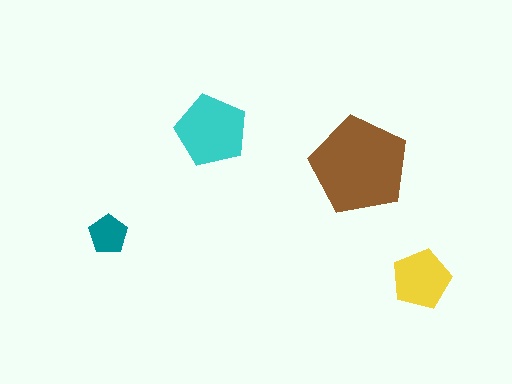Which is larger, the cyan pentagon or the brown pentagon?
The brown one.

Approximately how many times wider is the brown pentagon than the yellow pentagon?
About 1.5 times wider.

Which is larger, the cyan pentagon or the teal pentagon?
The cyan one.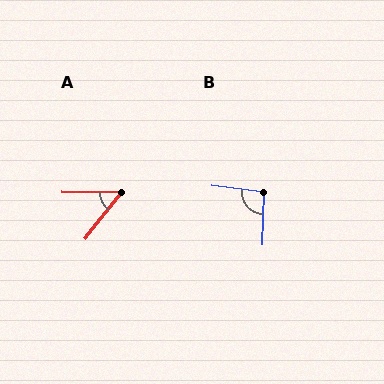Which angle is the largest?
B, at approximately 96 degrees.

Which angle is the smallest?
A, at approximately 53 degrees.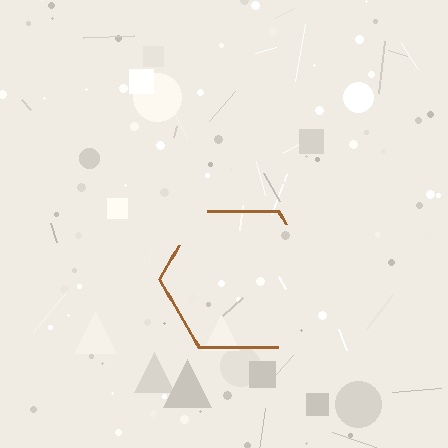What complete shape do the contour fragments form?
The contour fragments form a hexagon.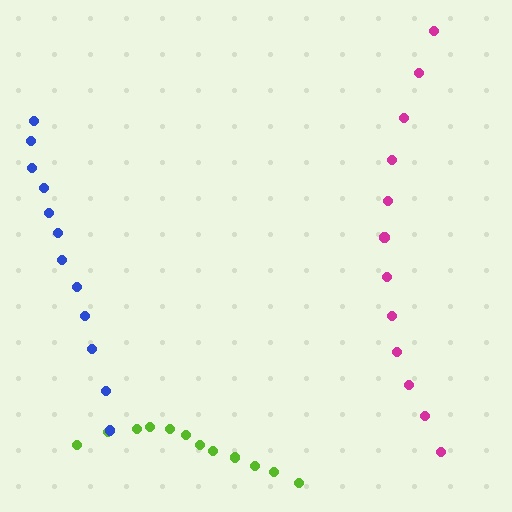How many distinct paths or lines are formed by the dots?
There are 3 distinct paths.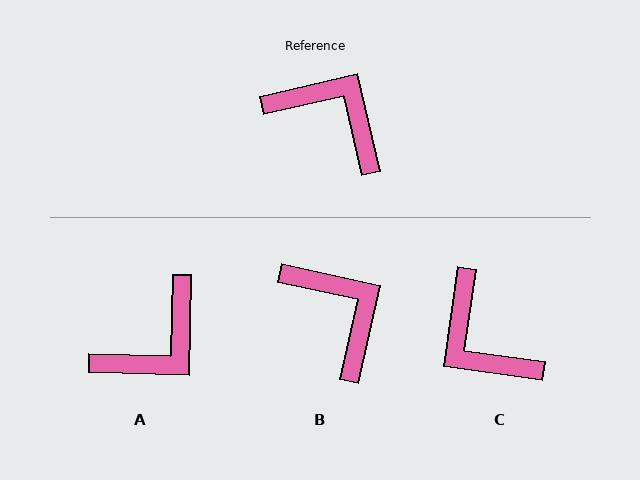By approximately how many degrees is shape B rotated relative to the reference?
Approximately 26 degrees clockwise.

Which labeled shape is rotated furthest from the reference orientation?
C, about 159 degrees away.